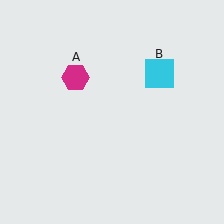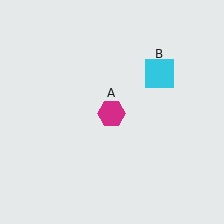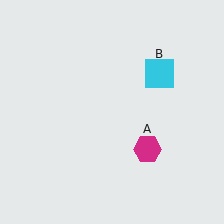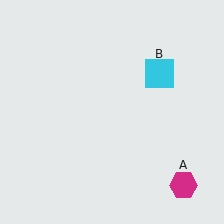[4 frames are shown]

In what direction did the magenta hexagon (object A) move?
The magenta hexagon (object A) moved down and to the right.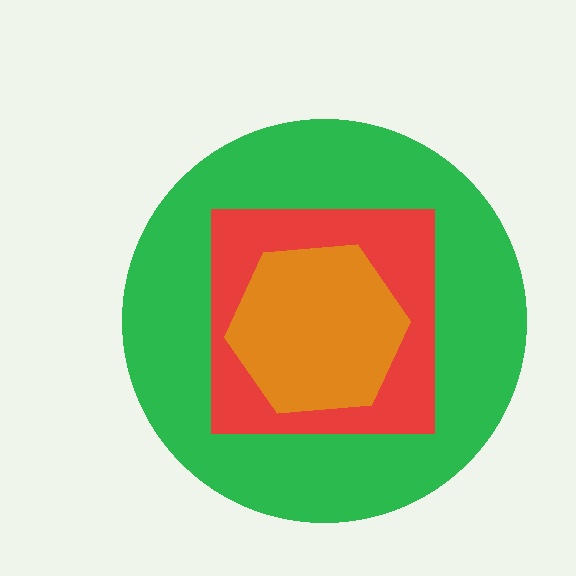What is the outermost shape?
The green circle.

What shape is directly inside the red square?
The orange hexagon.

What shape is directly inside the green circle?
The red square.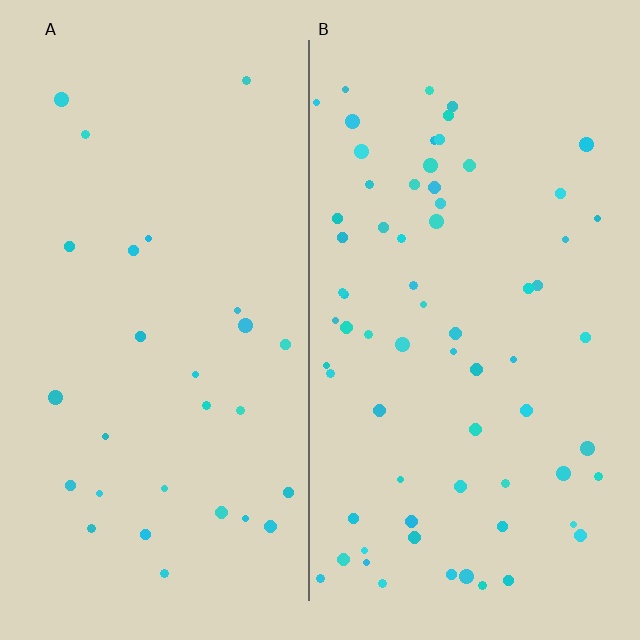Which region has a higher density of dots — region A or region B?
B (the right).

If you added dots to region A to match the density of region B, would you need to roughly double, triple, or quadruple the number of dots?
Approximately double.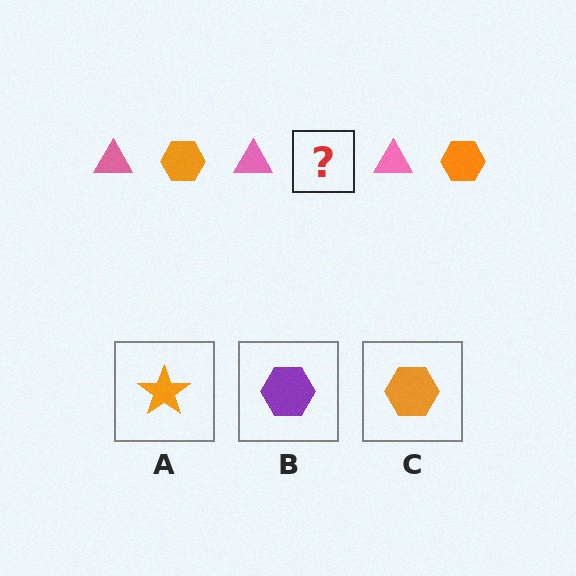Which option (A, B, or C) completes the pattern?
C.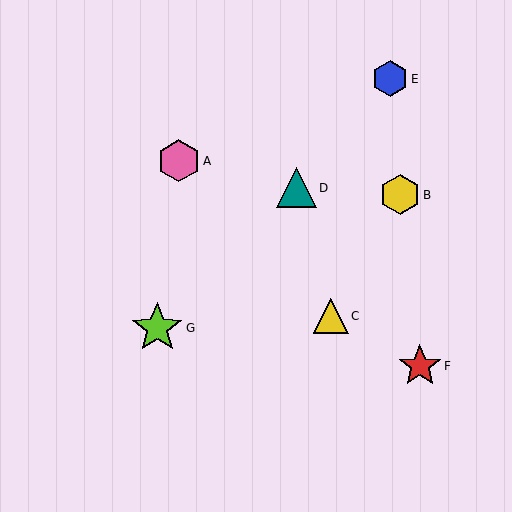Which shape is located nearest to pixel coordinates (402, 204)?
The yellow hexagon (labeled B) at (400, 195) is nearest to that location.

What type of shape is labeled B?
Shape B is a yellow hexagon.